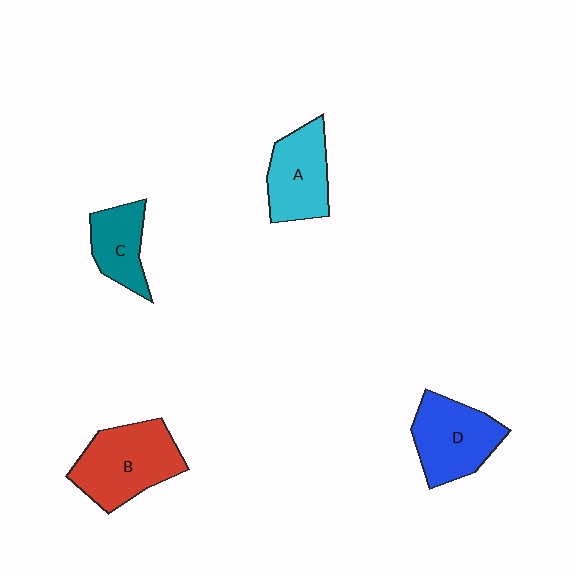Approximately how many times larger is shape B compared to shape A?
Approximately 1.3 times.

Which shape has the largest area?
Shape B (red).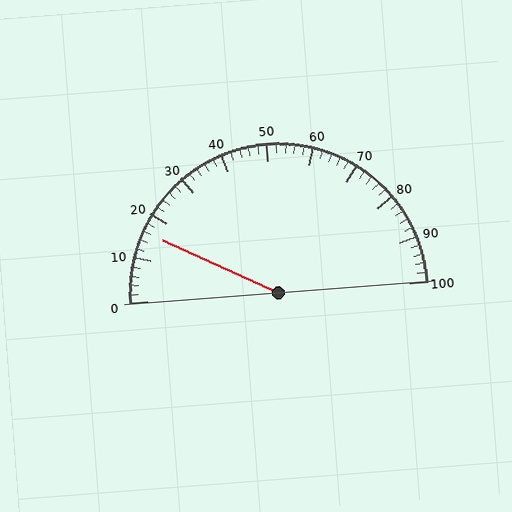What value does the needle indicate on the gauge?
The needle indicates approximately 16.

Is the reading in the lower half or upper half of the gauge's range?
The reading is in the lower half of the range (0 to 100).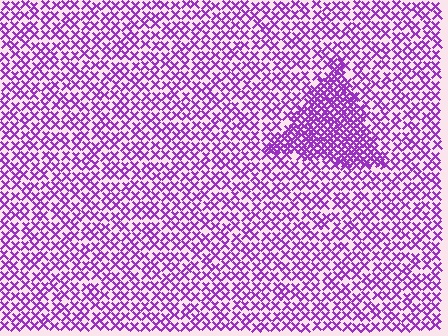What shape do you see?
I see a triangle.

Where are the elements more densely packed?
The elements are more densely packed inside the triangle boundary.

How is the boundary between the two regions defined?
The boundary is defined by a change in element density (approximately 2.3x ratio). All elements are the same color, size, and shape.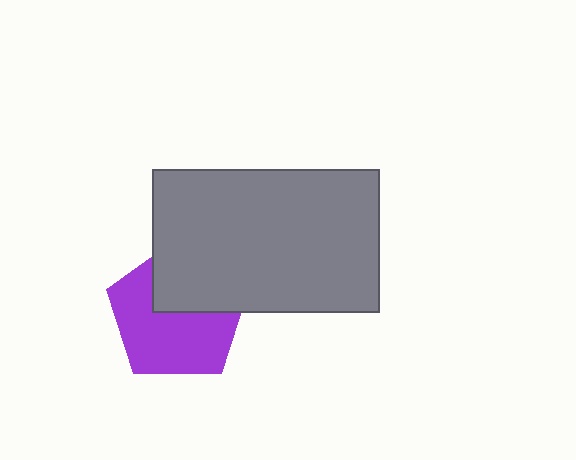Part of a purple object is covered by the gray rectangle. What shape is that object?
It is a pentagon.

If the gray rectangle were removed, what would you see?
You would see the complete purple pentagon.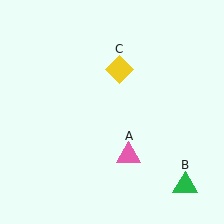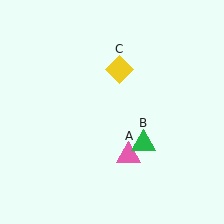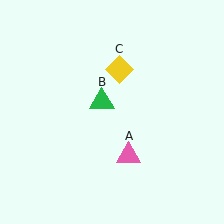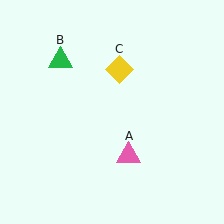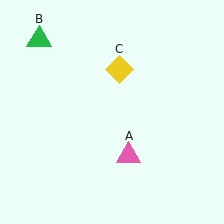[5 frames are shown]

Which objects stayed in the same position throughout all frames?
Pink triangle (object A) and yellow diamond (object C) remained stationary.